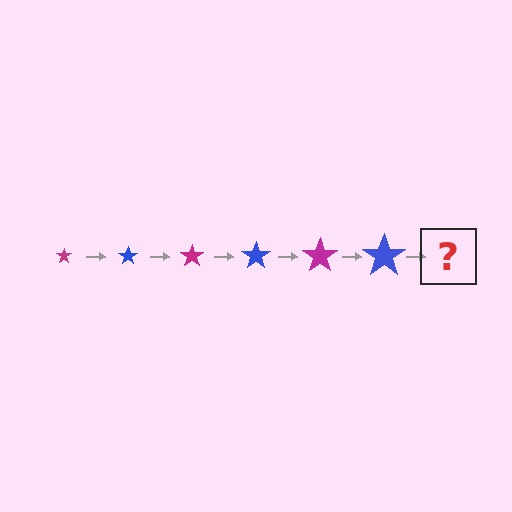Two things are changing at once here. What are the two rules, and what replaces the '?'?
The two rules are that the star grows larger each step and the color cycles through magenta and blue. The '?' should be a magenta star, larger than the previous one.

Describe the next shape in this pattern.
It should be a magenta star, larger than the previous one.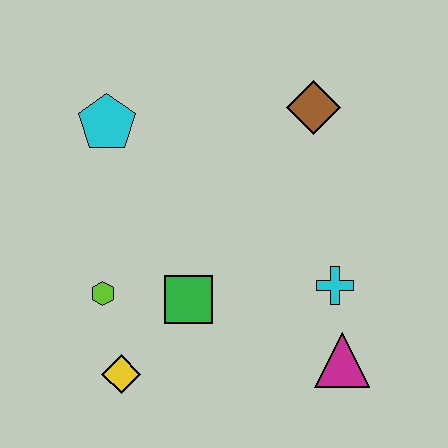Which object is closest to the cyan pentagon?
The lime hexagon is closest to the cyan pentagon.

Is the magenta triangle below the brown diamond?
Yes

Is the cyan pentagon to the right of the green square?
No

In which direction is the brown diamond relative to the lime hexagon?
The brown diamond is to the right of the lime hexagon.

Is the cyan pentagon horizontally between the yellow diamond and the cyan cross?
No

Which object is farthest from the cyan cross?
The cyan pentagon is farthest from the cyan cross.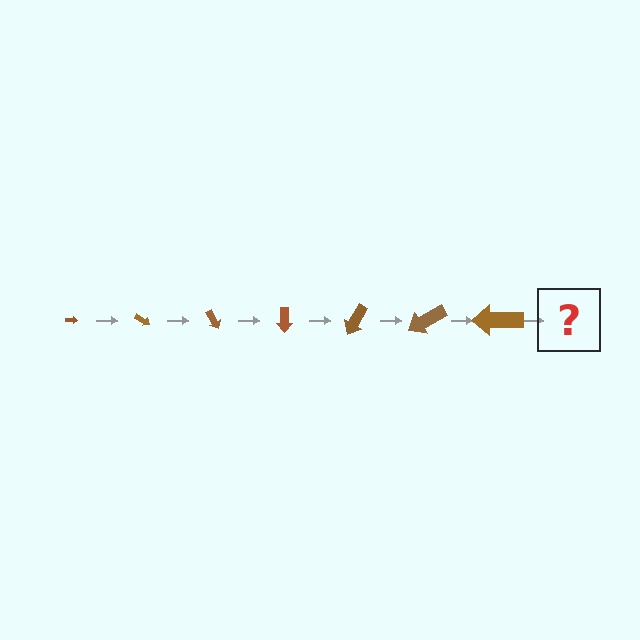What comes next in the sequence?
The next element should be an arrow, larger than the previous one and rotated 210 degrees from the start.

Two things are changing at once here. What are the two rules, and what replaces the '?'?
The two rules are that the arrow grows larger each step and it rotates 30 degrees each step. The '?' should be an arrow, larger than the previous one and rotated 210 degrees from the start.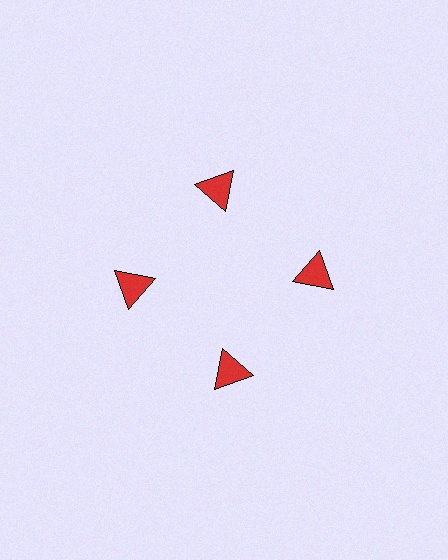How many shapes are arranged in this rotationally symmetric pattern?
There are 4 shapes, arranged in 4 groups of 1.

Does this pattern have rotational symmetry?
Yes, this pattern has 4-fold rotational symmetry. It looks the same after rotating 90 degrees around the center.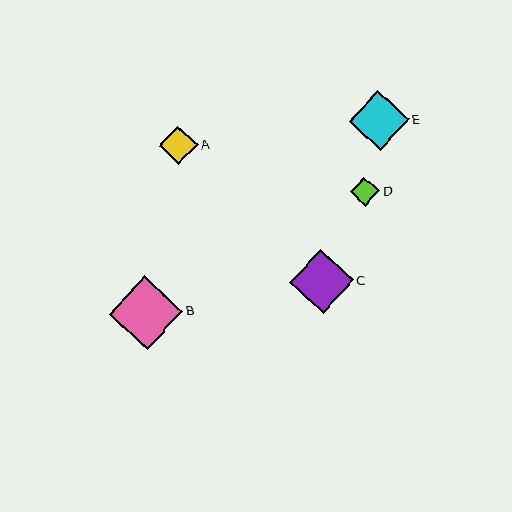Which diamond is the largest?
Diamond B is the largest with a size of approximately 73 pixels.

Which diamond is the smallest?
Diamond D is the smallest with a size of approximately 29 pixels.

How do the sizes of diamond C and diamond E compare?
Diamond C and diamond E are approximately the same size.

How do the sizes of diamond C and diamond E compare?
Diamond C and diamond E are approximately the same size.